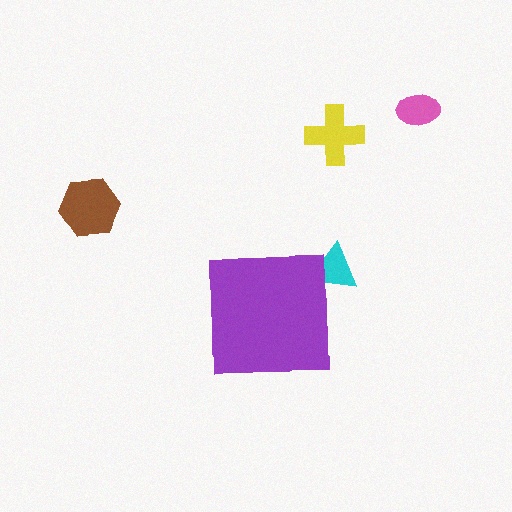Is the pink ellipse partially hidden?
No, the pink ellipse is fully visible.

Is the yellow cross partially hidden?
No, the yellow cross is fully visible.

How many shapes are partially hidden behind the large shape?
1 shape is partially hidden.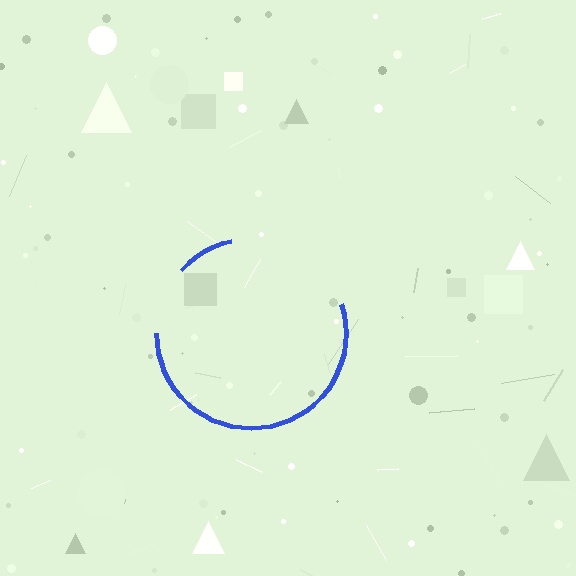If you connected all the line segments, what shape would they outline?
They would outline a circle.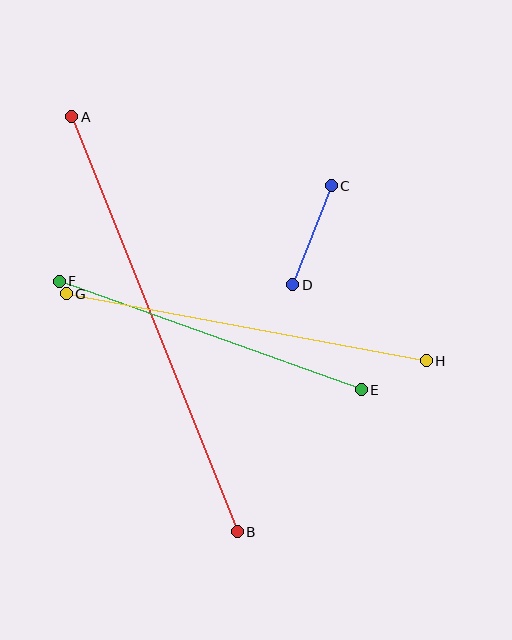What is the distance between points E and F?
The distance is approximately 321 pixels.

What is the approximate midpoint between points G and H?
The midpoint is at approximately (246, 327) pixels.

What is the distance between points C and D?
The distance is approximately 107 pixels.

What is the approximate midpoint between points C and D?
The midpoint is at approximately (312, 235) pixels.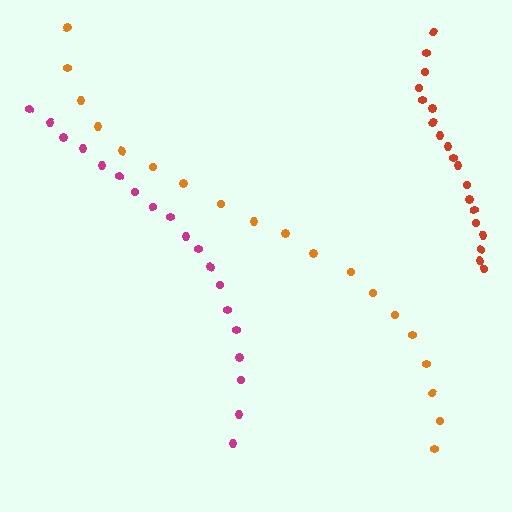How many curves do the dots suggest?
There are 3 distinct paths.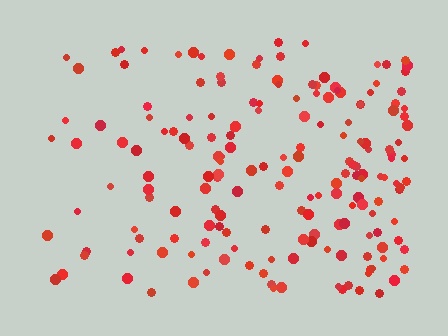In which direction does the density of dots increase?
From left to right, with the right side densest.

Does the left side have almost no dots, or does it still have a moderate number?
Still a moderate number, just noticeably fewer than the right.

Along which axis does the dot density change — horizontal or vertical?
Horizontal.